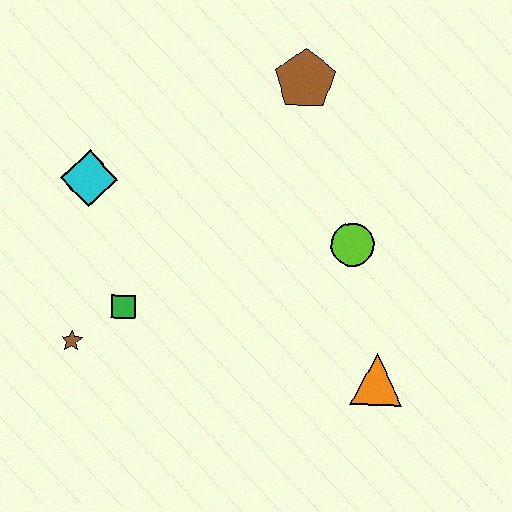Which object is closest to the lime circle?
The orange triangle is closest to the lime circle.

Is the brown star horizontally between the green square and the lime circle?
No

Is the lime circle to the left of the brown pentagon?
No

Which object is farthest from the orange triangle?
The cyan diamond is farthest from the orange triangle.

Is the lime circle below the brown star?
No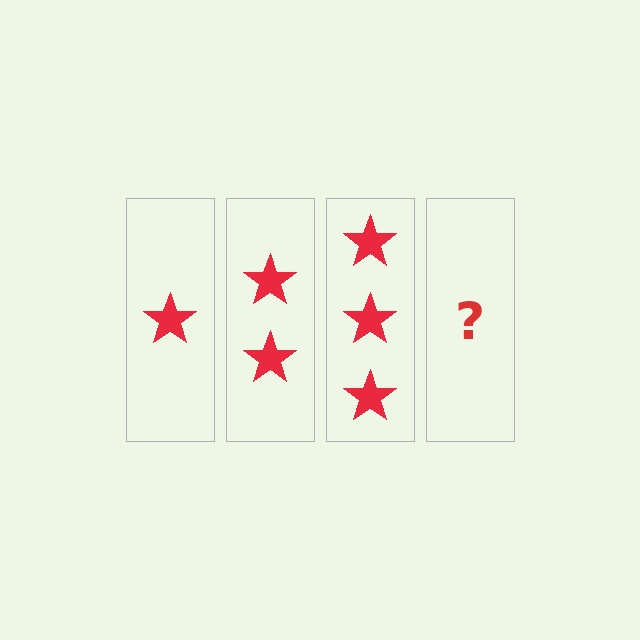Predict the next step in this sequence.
The next step is 4 stars.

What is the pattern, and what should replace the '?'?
The pattern is that each step adds one more star. The '?' should be 4 stars.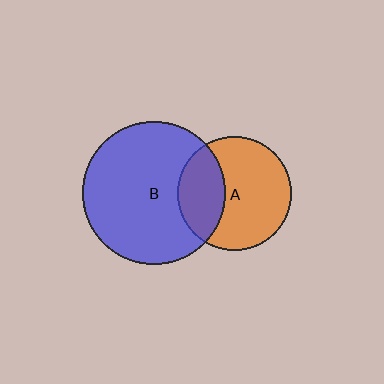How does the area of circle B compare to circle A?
Approximately 1.6 times.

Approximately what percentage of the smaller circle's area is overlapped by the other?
Approximately 35%.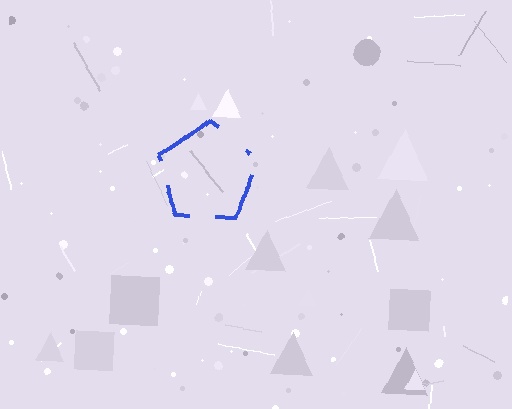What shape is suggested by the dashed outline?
The dashed outline suggests a pentagon.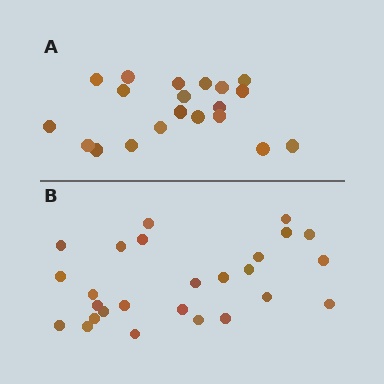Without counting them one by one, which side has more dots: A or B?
Region B (the bottom region) has more dots.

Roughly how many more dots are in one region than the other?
Region B has about 6 more dots than region A.